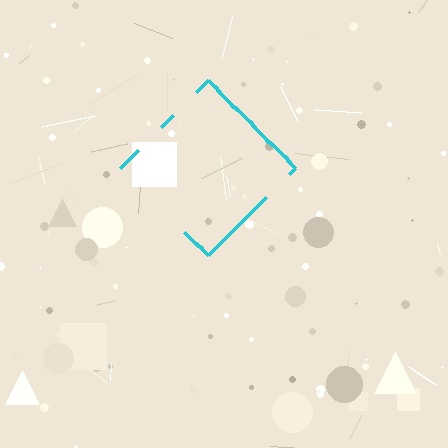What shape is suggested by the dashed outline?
The dashed outline suggests a diamond.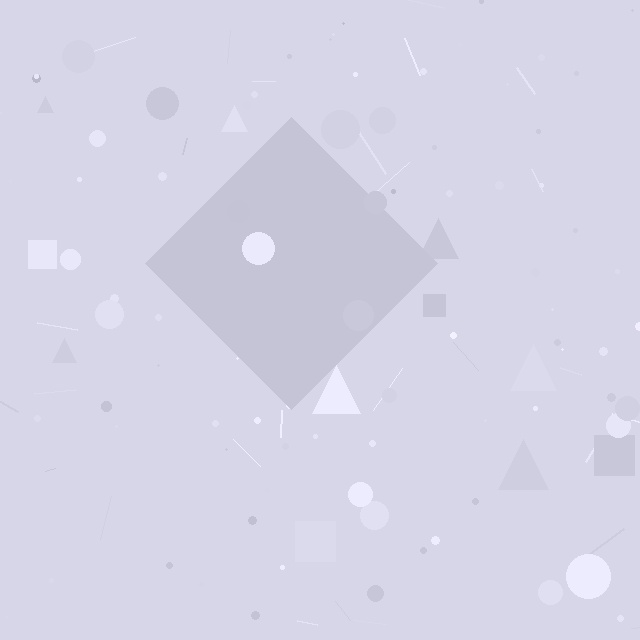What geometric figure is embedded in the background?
A diamond is embedded in the background.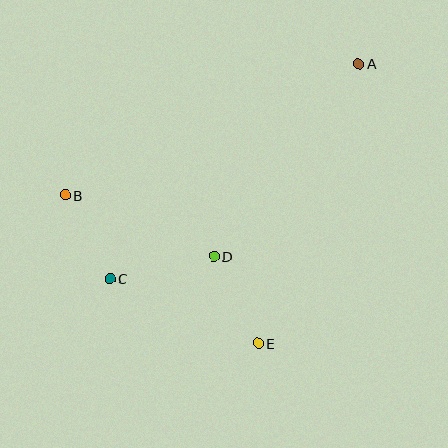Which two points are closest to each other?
Points B and C are closest to each other.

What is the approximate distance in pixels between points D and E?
The distance between D and E is approximately 98 pixels.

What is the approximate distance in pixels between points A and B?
The distance between A and B is approximately 321 pixels.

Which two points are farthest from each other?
Points A and C are farthest from each other.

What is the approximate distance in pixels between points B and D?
The distance between B and D is approximately 161 pixels.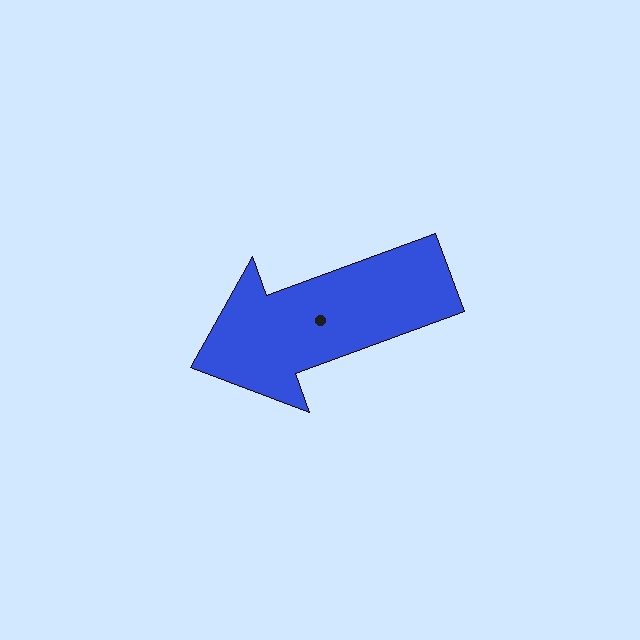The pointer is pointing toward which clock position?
Roughly 8 o'clock.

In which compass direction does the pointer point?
West.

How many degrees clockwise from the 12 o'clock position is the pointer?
Approximately 250 degrees.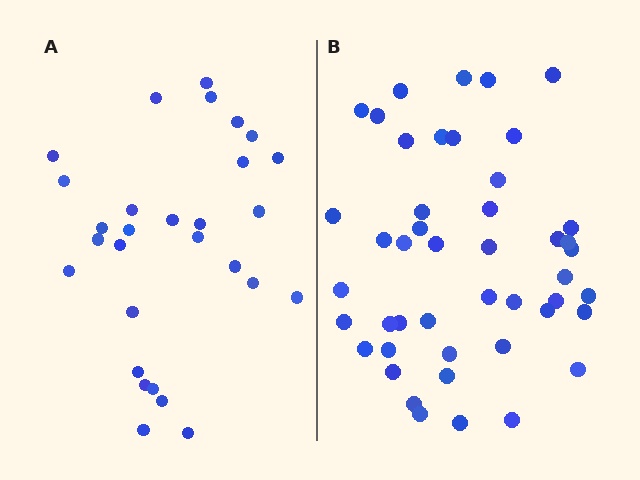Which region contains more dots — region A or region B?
Region B (the right region) has more dots.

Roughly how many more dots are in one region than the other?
Region B has approximately 15 more dots than region A.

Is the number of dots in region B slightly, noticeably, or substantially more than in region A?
Region B has substantially more. The ratio is roughly 1.6 to 1.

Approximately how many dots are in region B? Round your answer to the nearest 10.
About 50 dots. (The exact count is 46, which rounds to 50.)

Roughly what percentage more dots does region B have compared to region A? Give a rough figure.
About 60% more.